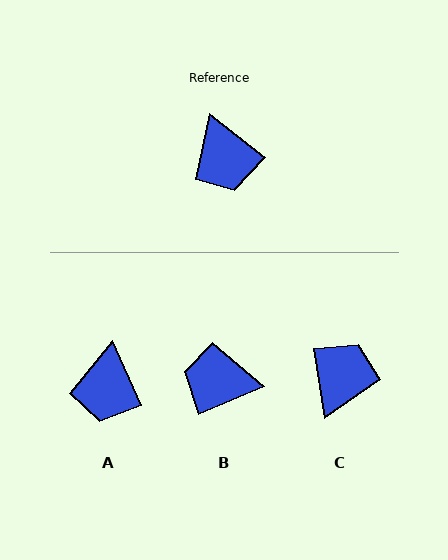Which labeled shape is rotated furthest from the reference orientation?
C, about 138 degrees away.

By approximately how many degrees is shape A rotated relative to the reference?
Approximately 27 degrees clockwise.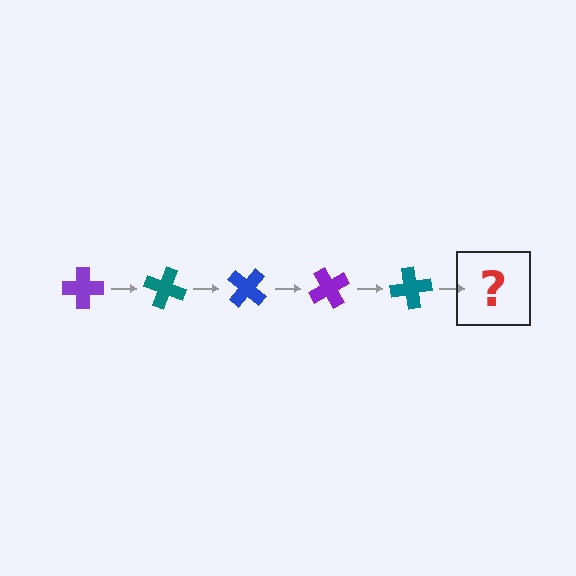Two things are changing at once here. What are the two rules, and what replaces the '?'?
The two rules are that it rotates 20 degrees each step and the color cycles through purple, teal, and blue. The '?' should be a blue cross, rotated 100 degrees from the start.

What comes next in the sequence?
The next element should be a blue cross, rotated 100 degrees from the start.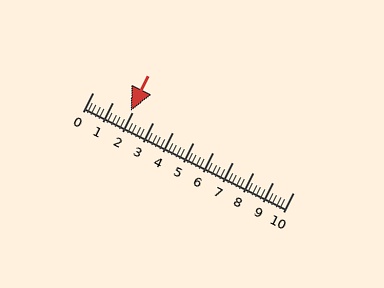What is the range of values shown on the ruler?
The ruler shows values from 0 to 10.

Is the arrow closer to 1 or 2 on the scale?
The arrow is closer to 2.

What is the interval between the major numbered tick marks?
The major tick marks are spaced 1 units apart.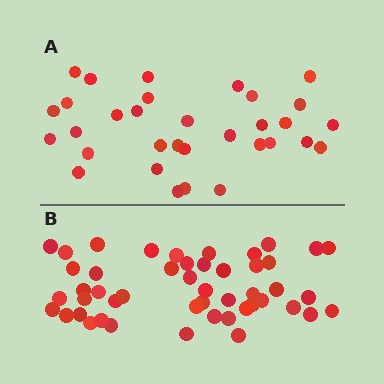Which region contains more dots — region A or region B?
Region B (the bottom region) has more dots.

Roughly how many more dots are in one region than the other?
Region B has approximately 15 more dots than region A.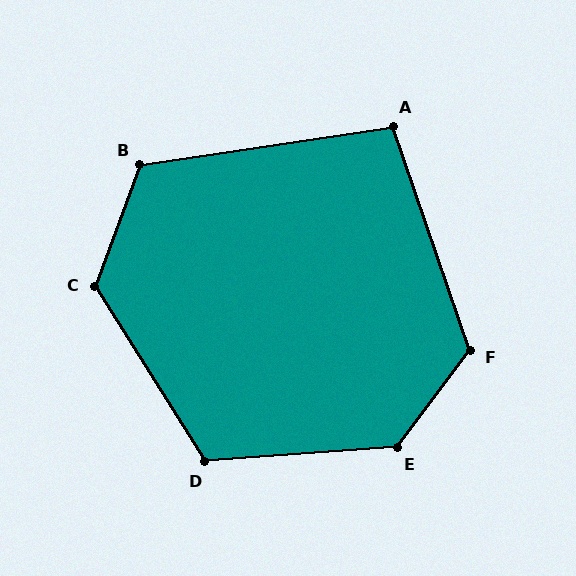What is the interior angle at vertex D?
Approximately 118 degrees (obtuse).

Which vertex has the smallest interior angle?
A, at approximately 100 degrees.